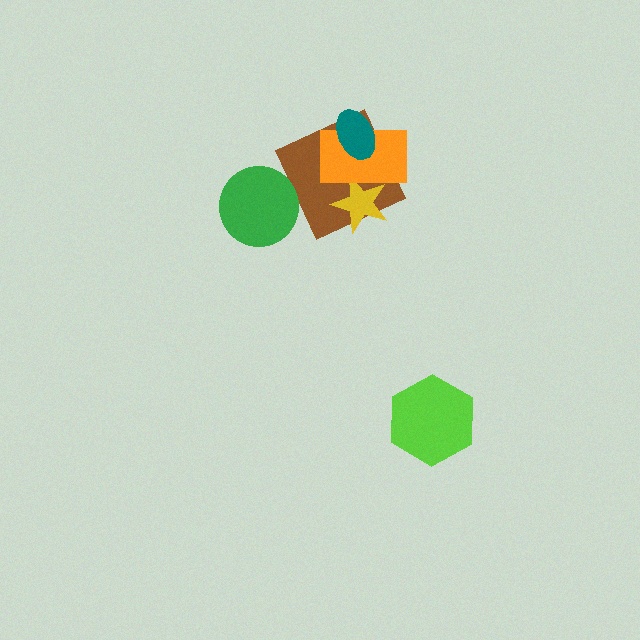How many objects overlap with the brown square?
3 objects overlap with the brown square.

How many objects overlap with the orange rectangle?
3 objects overlap with the orange rectangle.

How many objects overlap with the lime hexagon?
0 objects overlap with the lime hexagon.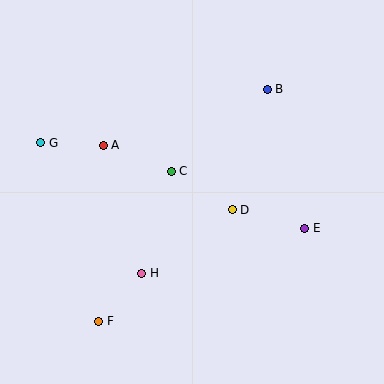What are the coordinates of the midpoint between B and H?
The midpoint between B and H is at (205, 181).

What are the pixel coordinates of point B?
Point B is at (267, 89).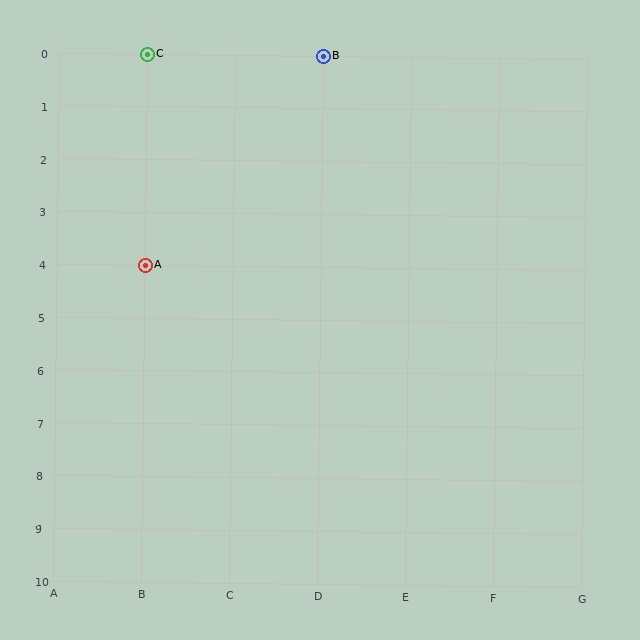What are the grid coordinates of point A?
Point A is at grid coordinates (B, 4).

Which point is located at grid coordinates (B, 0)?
Point C is at (B, 0).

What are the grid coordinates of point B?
Point B is at grid coordinates (D, 0).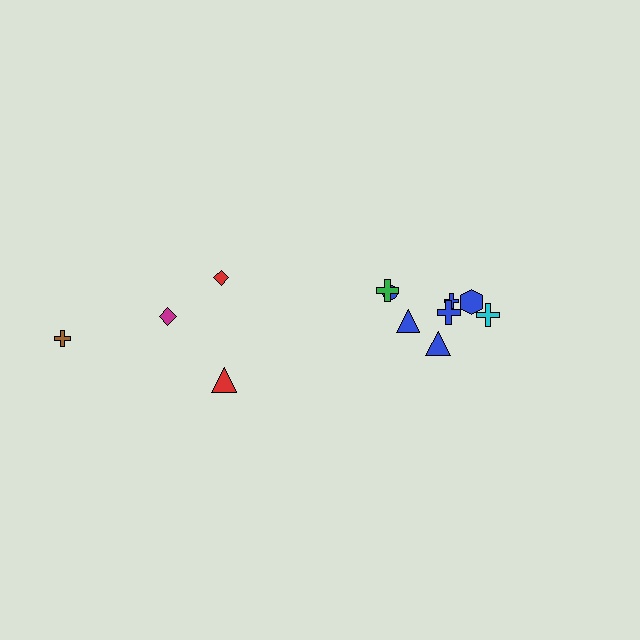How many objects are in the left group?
There are 4 objects.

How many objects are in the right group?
There are 8 objects.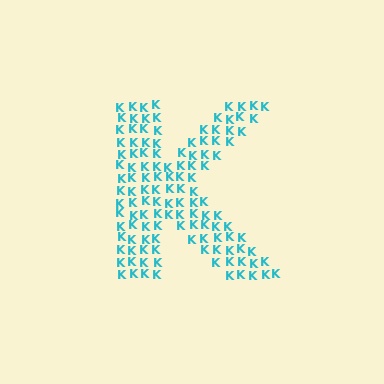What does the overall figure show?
The overall figure shows the letter K.